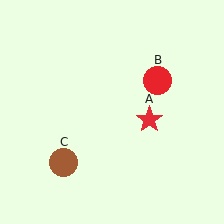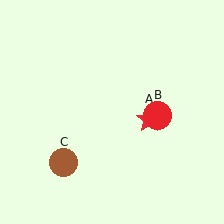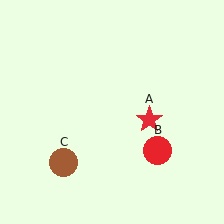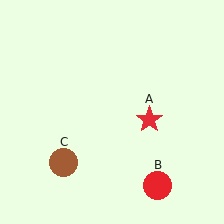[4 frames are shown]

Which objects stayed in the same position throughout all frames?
Red star (object A) and brown circle (object C) remained stationary.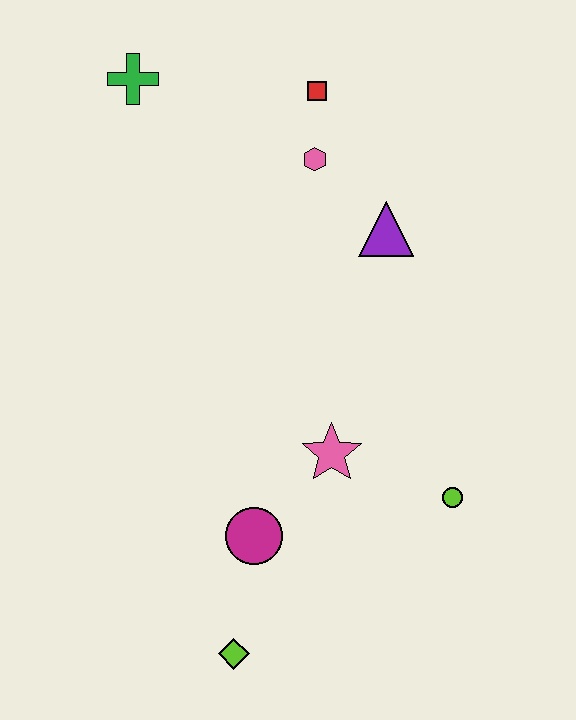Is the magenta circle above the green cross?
No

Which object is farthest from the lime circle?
The green cross is farthest from the lime circle.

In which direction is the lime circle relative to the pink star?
The lime circle is to the right of the pink star.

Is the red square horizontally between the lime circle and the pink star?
No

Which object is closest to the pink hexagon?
The red square is closest to the pink hexagon.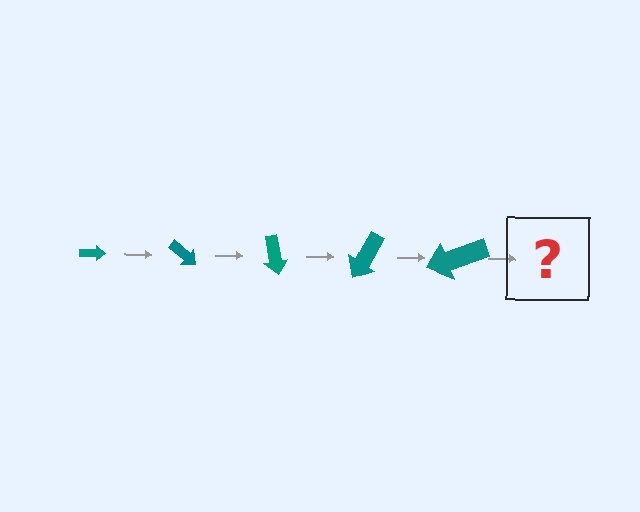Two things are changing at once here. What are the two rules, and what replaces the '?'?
The two rules are that the arrow grows larger each step and it rotates 40 degrees each step. The '?' should be an arrow, larger than the previous one and rotated 200 degrees from the start.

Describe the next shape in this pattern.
It should be an arrow, larger than the previous one and rotated 200 degrees from the start.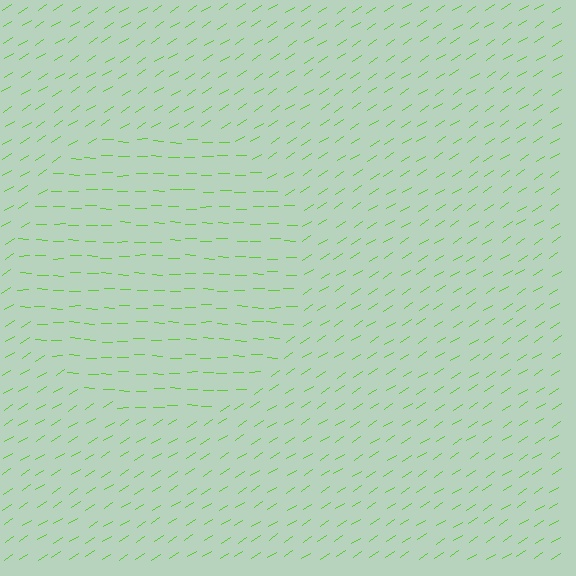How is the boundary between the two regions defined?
The boundary is defined purely by a change in line orientation (approximately 34 degrees difference). All lines are the same color and thickness.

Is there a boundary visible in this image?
Yes, there is a texture boundary formed by a change in line orientation.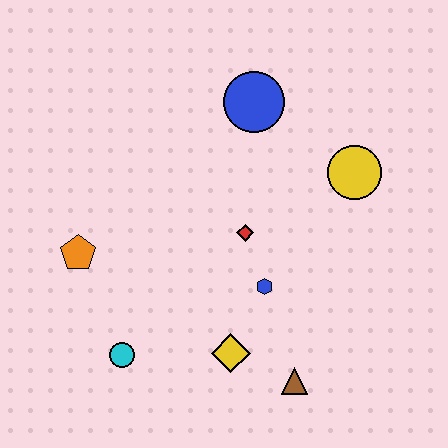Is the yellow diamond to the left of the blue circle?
Yes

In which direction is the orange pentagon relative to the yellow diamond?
The orange pentagon is to the left of the yellow diamond.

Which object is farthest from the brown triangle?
The blue circle is farthest from the brown triangle.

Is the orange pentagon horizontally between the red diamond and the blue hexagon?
No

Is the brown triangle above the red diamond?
No